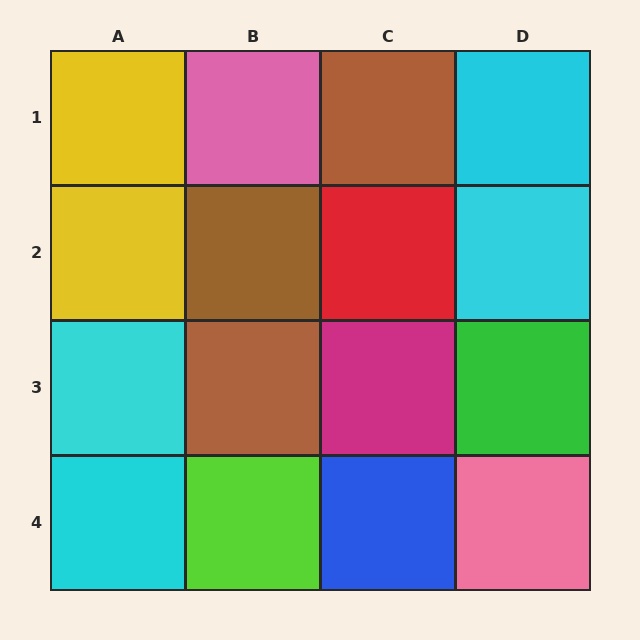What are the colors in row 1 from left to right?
Yellow, pink, brown, cyan.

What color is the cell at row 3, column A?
Cyan.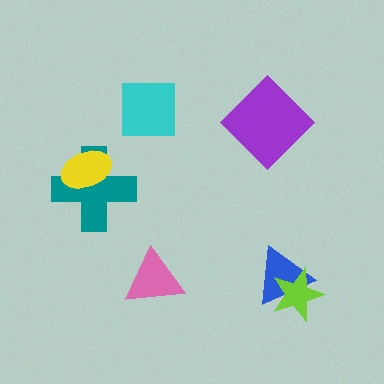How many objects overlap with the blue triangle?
1 object overlaps with the blue triangle.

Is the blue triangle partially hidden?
Yes, it is partially covered by another shape.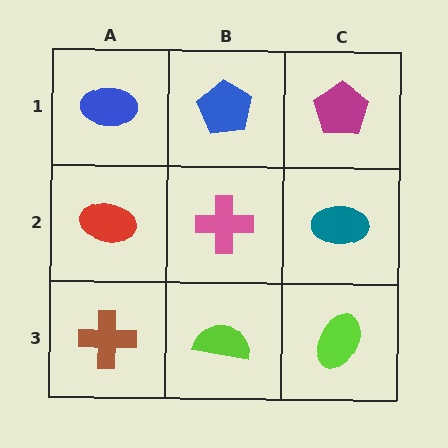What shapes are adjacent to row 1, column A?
A red ellipse (row 2, column A), a blue pentagon (row 1, column B).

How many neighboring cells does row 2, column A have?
3.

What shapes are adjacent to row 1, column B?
A pink cross (row 2, column B), a blue ellipse (row 1, column A), a magenta pentagon (row 1, column C).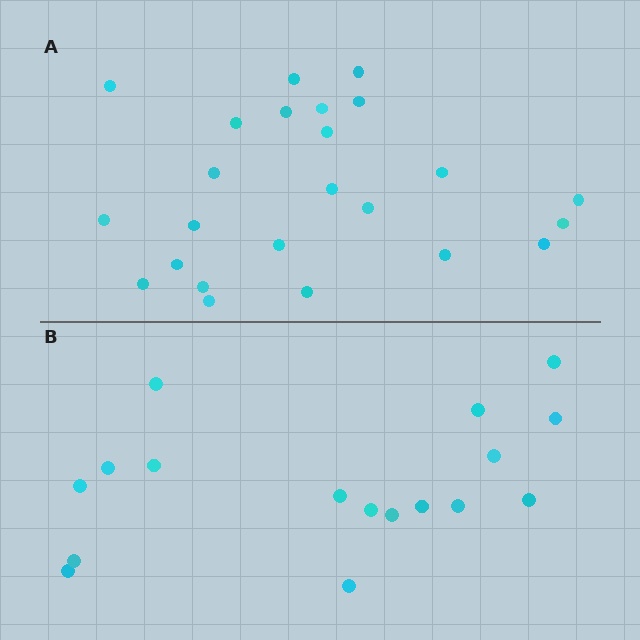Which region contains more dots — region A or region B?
Region A (the top region) has more dots.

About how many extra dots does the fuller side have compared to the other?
Region A has roughly 8 or so more dots than region B.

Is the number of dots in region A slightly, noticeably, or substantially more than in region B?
Region A has noticeably more, but not dramatically so. The ratio is roughly 1.4 to 1.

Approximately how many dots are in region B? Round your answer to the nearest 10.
About 20 dots. (The exact count is 17, which rounds to 20.)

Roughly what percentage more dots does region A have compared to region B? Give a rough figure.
About 40% more.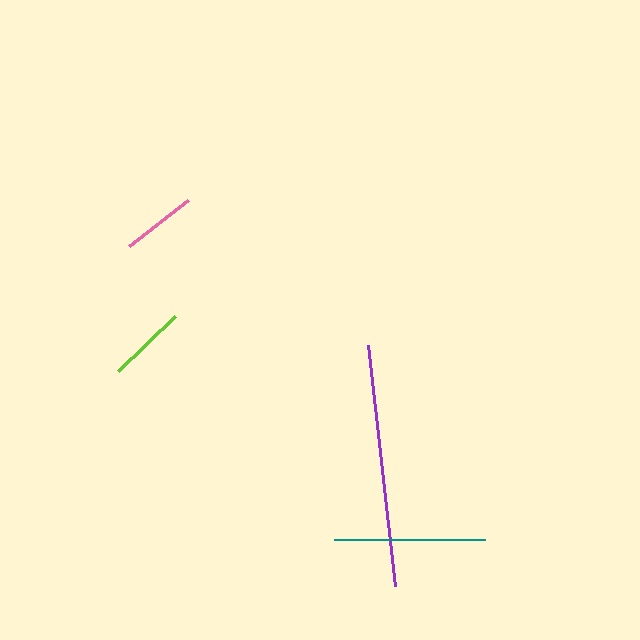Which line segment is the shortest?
The pink line is the shortest at approximately 75 pixels.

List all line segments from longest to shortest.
From longest to shortest: purple, teal, lime, pink.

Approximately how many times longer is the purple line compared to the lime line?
The purple line is approximately 3.1 times the length of the lime line.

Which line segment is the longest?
The purple line is the longest at approximately 243 pixels.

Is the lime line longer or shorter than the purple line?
The purple line is longer than the lime line.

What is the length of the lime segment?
The lime segment is approximately 79 pixels long.